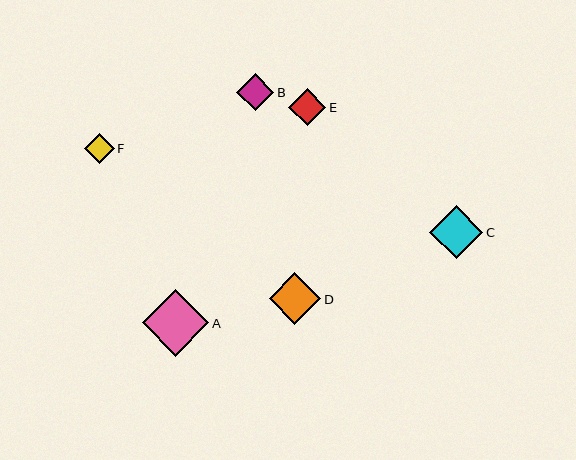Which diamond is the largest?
Diamond A is the largest with a size of approximately 67 pixels.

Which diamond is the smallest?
Diamond F is the smallest with a size of approximately 30 pixels.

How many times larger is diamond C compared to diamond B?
Diamond C is approximately 1.4 times the size of diamond B.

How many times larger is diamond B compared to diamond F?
Diamond B is approximately 1.2 times the size of diamond F.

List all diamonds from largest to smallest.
From largest to smallest: A, C, D, B, E, F.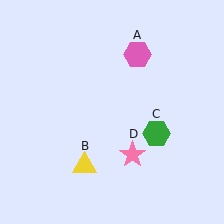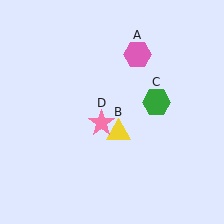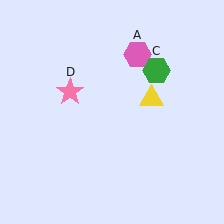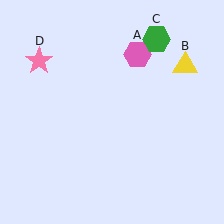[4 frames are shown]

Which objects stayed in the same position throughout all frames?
Pink hexagon (object A) remained stationary.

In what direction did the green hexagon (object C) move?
The green hexagon (object C) moved up.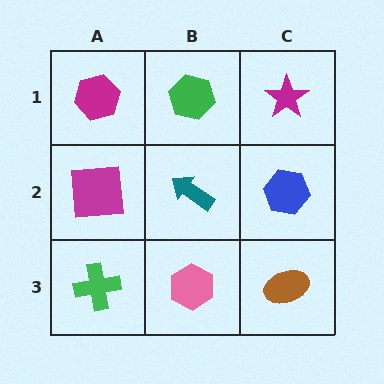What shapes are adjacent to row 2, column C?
A magenta star (row 1, column C), a brown ellipse (row 3, column C), a teal arrow (row 2, column B).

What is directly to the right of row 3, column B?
A brown ellipse.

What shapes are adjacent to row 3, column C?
A blue hexagon (row 2, column C), a pink hexagon (row 3, column B).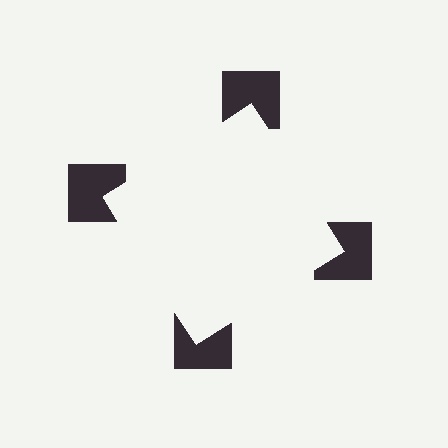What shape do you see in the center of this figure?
An illusory square — its edges are inferred from the aligned wedge cuts in the notched squares, not physically drawn.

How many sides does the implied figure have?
4 sides.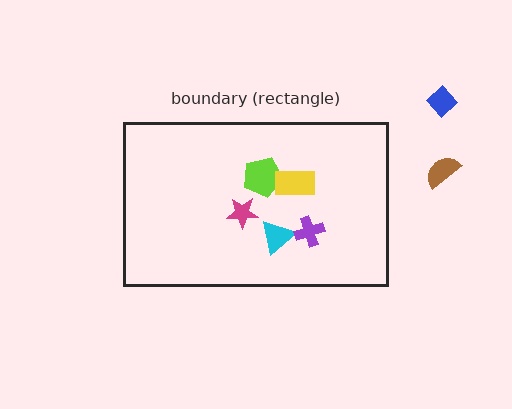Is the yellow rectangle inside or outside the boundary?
Inside.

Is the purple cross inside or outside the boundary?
Inside.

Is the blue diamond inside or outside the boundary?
Outside.